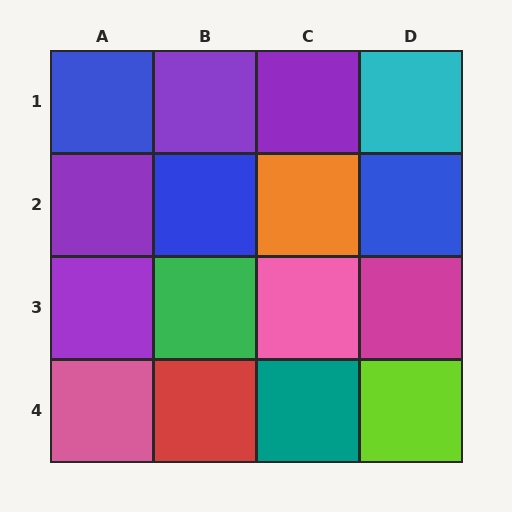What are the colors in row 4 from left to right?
Pink, red, teal, lime.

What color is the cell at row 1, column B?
Purple.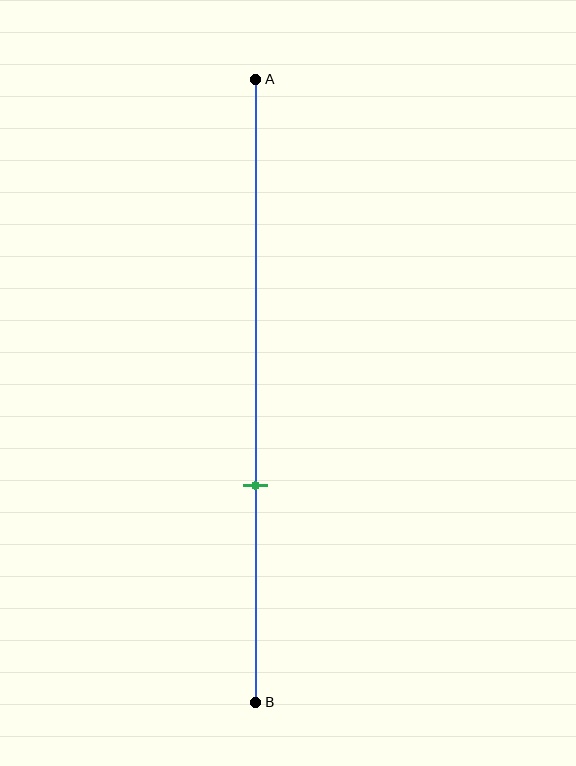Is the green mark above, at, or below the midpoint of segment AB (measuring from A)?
The green mark is below the midpoint of segment AB.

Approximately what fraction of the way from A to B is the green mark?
The green mark is approximately 65% of the way from A to B.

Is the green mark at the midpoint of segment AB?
No, the mark is at about 65% from A, not at the 50% midpoint.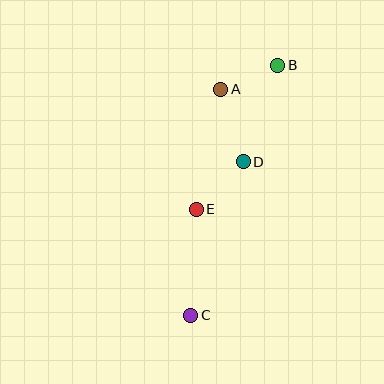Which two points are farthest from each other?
Points B and C are farthest from each other.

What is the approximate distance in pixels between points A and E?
The distance between A and E is approximately 123 pixels.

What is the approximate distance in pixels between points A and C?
The distance between A and C is approximately 228 pixels.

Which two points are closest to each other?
Points A and B are closest to each other.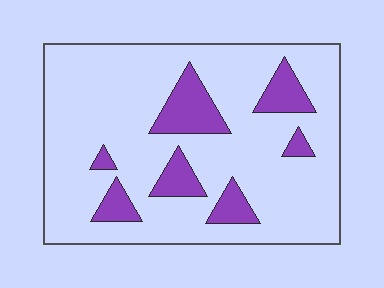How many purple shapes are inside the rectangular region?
7.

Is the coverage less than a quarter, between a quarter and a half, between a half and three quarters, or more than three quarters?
Less than a quarter.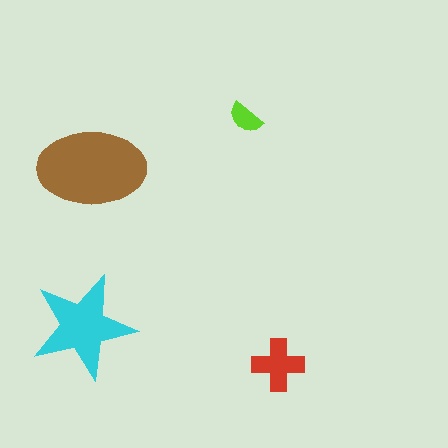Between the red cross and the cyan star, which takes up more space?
The cyan star.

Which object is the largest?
The brown ellipse.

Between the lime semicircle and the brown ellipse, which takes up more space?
The brown ellipse.